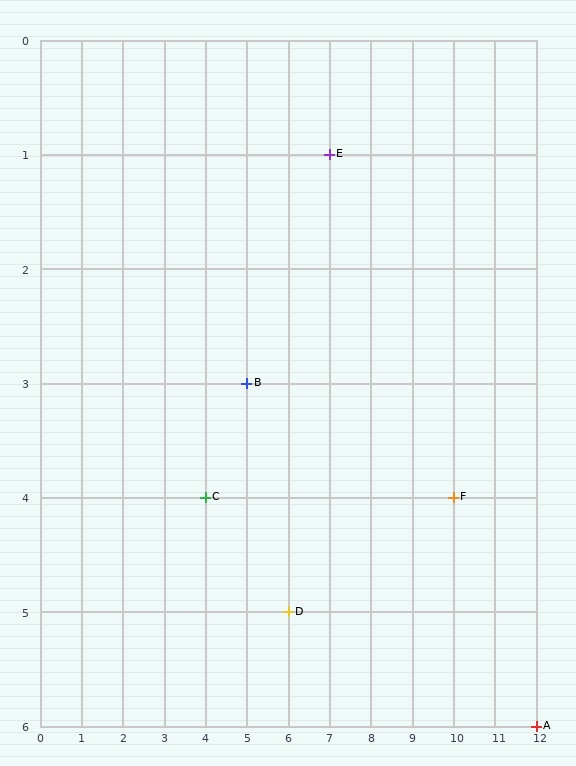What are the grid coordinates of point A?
Point A is at grid coordinates (12, 6).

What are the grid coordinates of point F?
Point F is at grid coordinates (10, 4).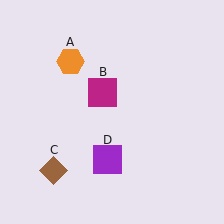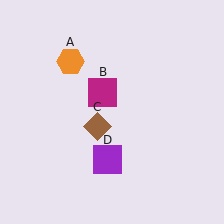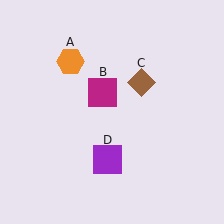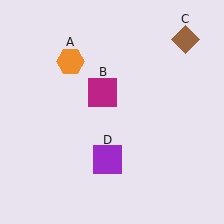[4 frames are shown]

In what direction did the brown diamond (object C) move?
The brown diamond (object C) moved up and to the right.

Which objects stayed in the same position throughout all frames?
Orange hexagon (object A) and magenta square (object B) and purple square (object D) remained stationary.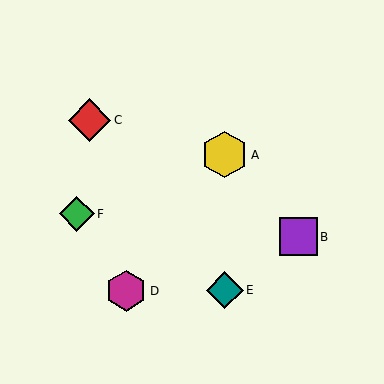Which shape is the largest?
The yellow hexagon (labeled A) is the largest.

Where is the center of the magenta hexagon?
The center of the magenta hexagon is at (126, 291).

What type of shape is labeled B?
Shape B is a purple square.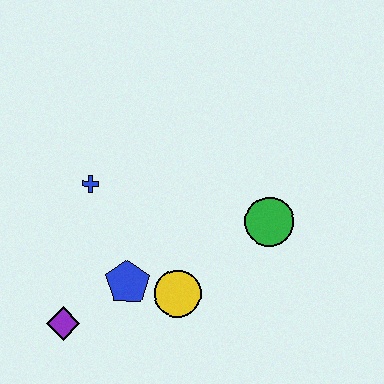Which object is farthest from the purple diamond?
The green circle is farthest from the purple diamond.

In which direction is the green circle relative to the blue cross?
The green circle is to the right of the blue cross.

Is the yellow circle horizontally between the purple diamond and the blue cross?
No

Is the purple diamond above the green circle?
No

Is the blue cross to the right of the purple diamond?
Yes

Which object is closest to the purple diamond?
The blue pentagon is closest to the purple diamond.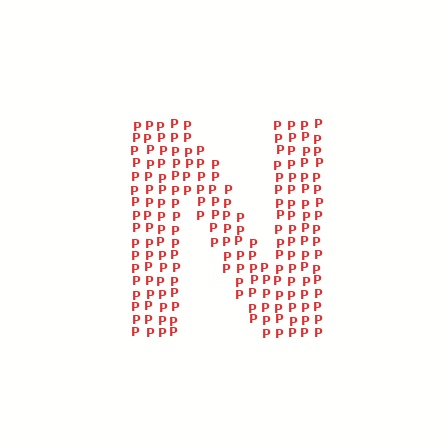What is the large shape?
The large shape is the letter N.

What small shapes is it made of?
It is made of small letter P's.